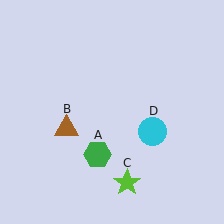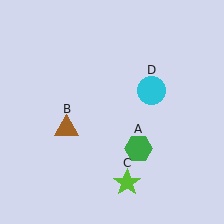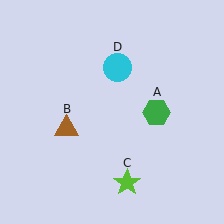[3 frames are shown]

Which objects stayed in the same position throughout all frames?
Brown triangle (object B) and lime star (object C) remained stationary.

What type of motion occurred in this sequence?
The green hexagon (object A), cyan circle (object D) rotated counterclockwise around the center of the scene.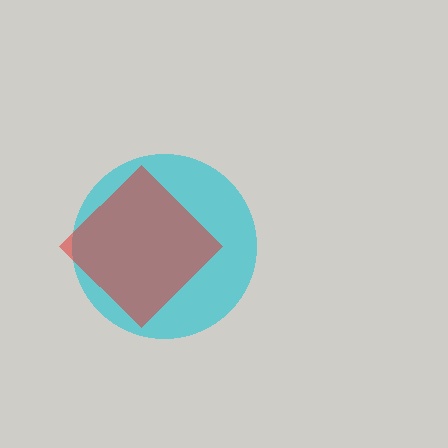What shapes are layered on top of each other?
The layered shapes are: a cyan circle, a red diamond.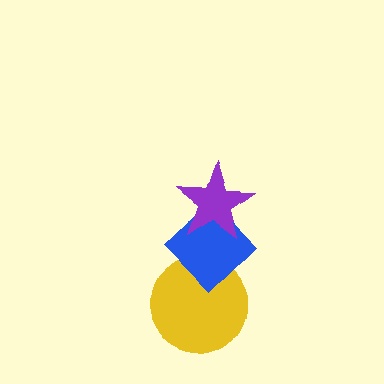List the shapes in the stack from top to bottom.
From top to bottom: the purple star, the blue diamond, the yellow circle.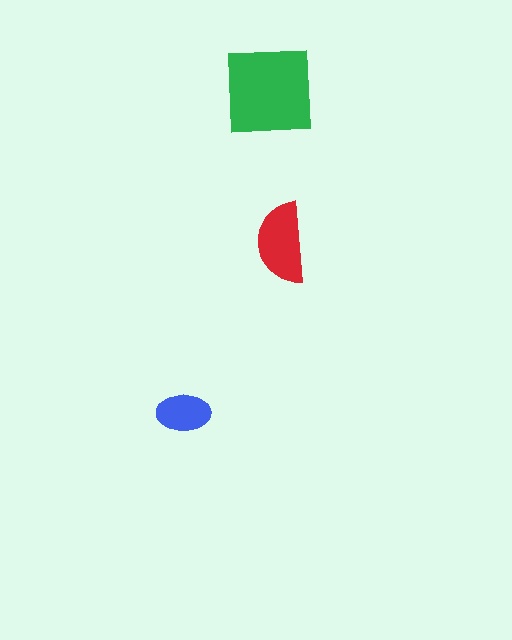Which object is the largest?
The green square.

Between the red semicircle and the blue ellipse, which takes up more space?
The red semicircle.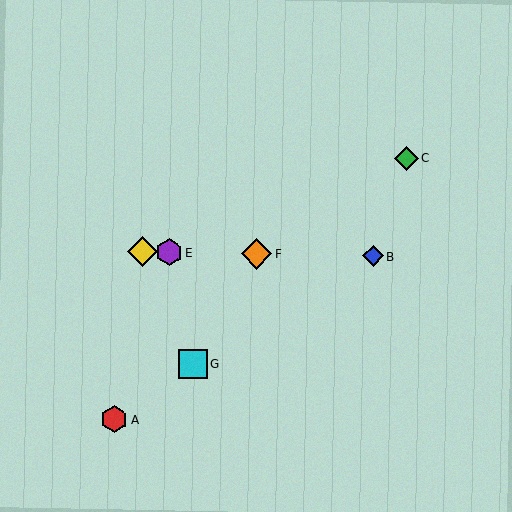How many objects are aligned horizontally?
4 objects (B, D, E, F) are aligned horizontally.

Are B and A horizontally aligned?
No, B is at y≈256 and A is at y≈419.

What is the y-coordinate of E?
Object E is at y≈252.